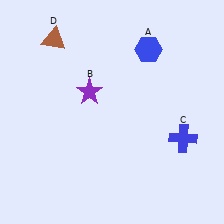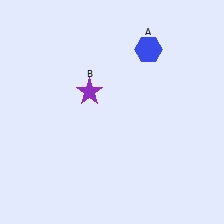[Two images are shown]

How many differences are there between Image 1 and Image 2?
There are 2 differences between the two images.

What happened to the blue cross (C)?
The blue cross (C) was removed in Image 2. It was in the bottom-right area of Image 1.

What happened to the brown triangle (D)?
The brown triangle (D) was removed in Image 2. It was in the top-left area of Image 1.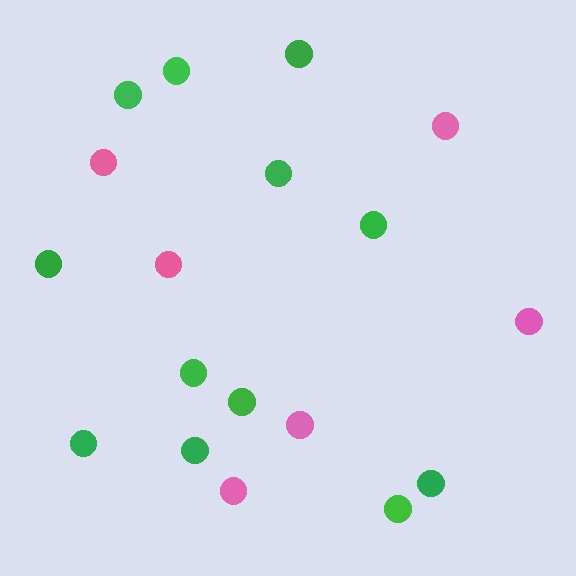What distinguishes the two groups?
There are 2 groups: one group of pink circles (6) and one group of green circles (12).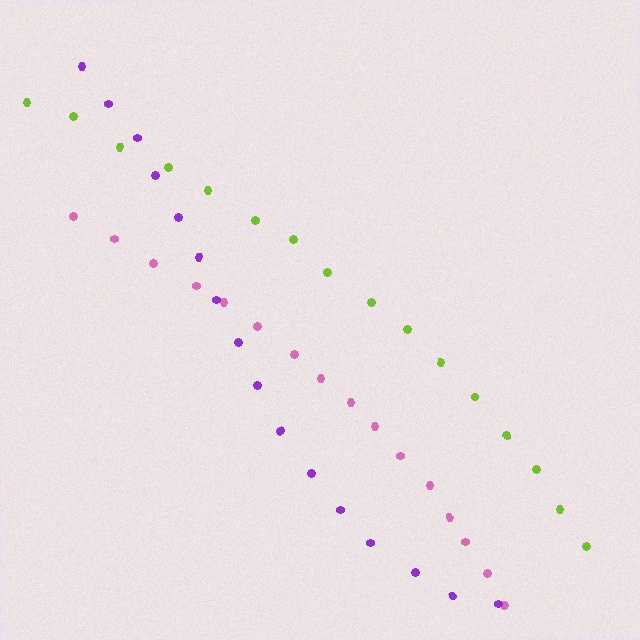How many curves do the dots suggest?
There are 3 distinct paths.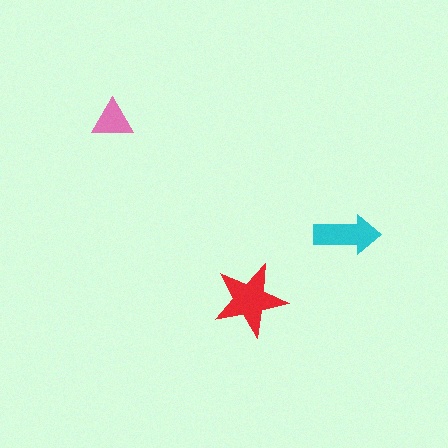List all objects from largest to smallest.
The red star, the cyan arrow, the pink triangle.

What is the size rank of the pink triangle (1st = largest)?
3rd.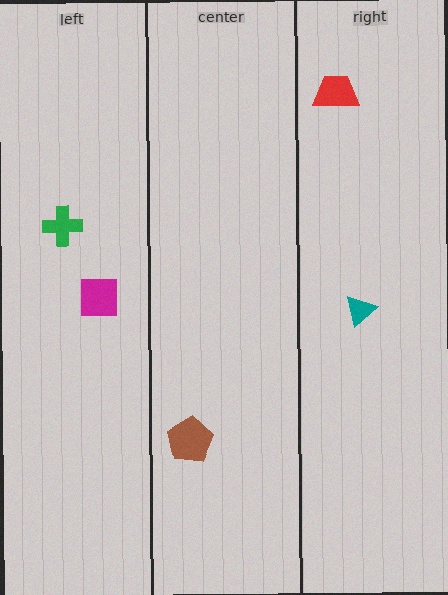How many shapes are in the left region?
2.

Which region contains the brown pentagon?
The center region.